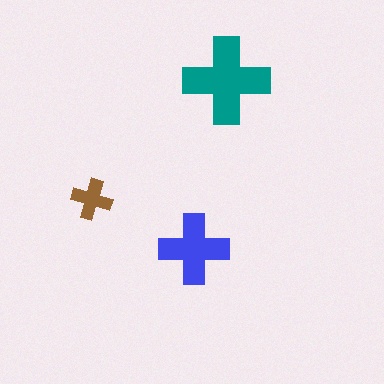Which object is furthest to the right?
The teal cross is rightmost.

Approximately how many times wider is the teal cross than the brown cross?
About 2 times wider.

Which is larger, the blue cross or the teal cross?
The teal one.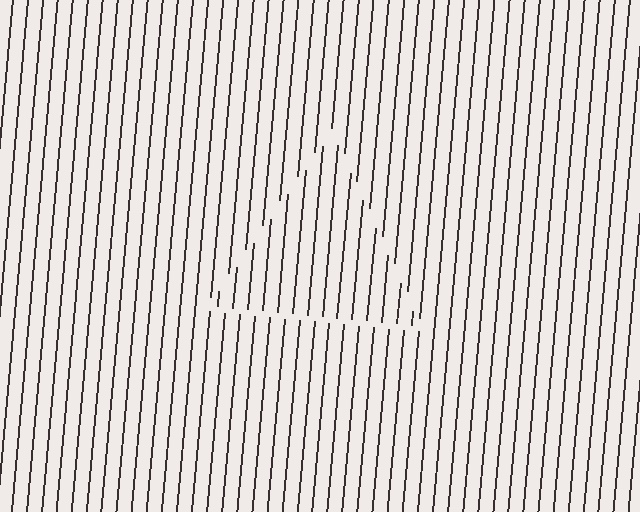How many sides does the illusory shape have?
3 sides — the line-ends trace a triangle.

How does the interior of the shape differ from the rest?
The interior of the shape contains the same grating, shifted by half a period — the contour is defined by the phase discontinuity where line-ends from the inner and outer gratings abut.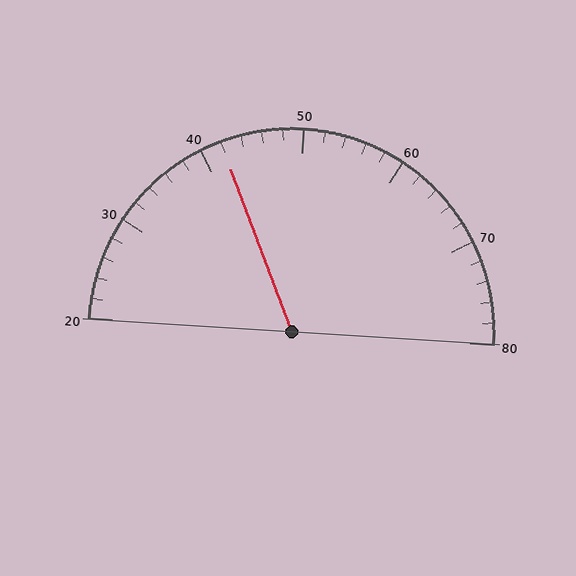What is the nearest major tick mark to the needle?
The nearest major tick mark is 40.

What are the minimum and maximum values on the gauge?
The gauge ranges from 20 to 80.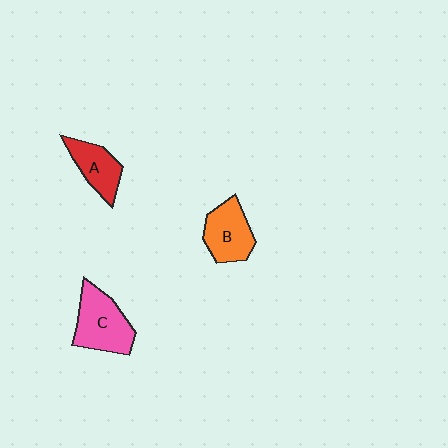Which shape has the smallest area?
Shape A (red).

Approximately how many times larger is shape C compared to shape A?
Approximately 1.4 times.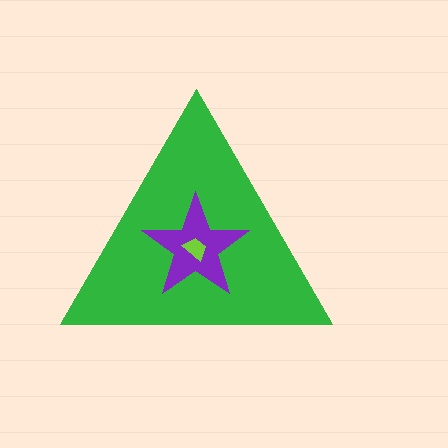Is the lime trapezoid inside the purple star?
Yes.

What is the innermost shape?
The lime trapezoid.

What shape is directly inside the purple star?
The lime trapezoid.